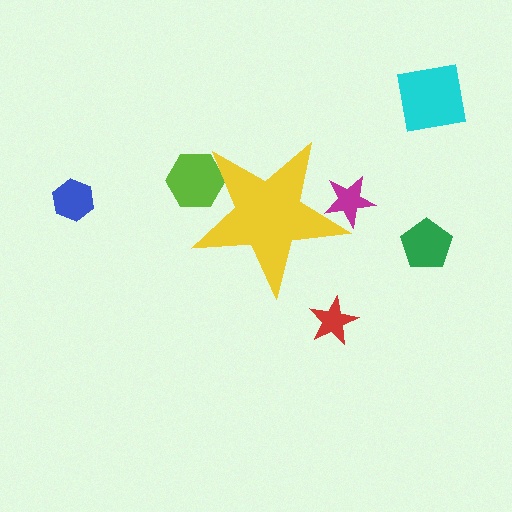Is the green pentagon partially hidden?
No, the green pentagon is fully visible.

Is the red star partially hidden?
No, the red star is fully visible.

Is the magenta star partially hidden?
Yes, the magenta star is partially hidden behind the yellow star.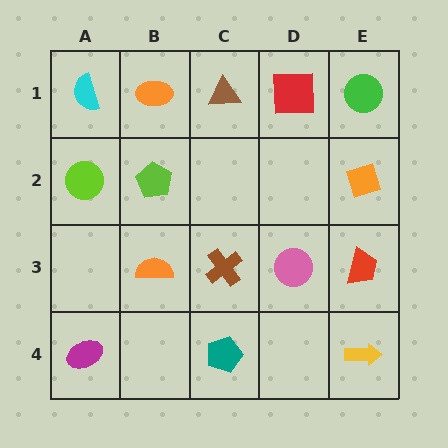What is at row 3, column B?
An orange semicircle.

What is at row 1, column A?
A cyan semicircle.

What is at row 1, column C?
A brown triangle.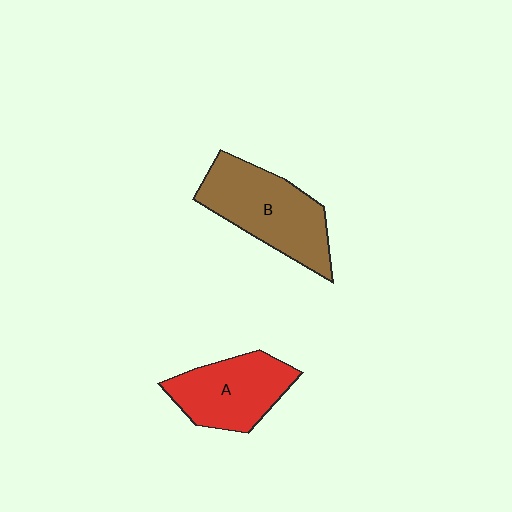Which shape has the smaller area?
Shape A (red).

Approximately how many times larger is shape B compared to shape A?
Approximately 1.2 times.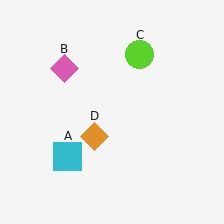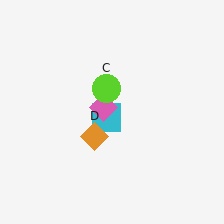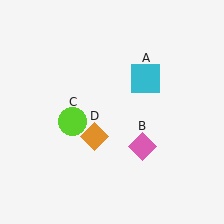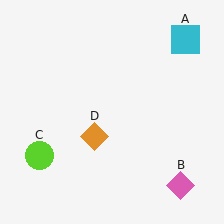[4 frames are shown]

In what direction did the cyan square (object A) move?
The cyan square (object A) moved up and to the right.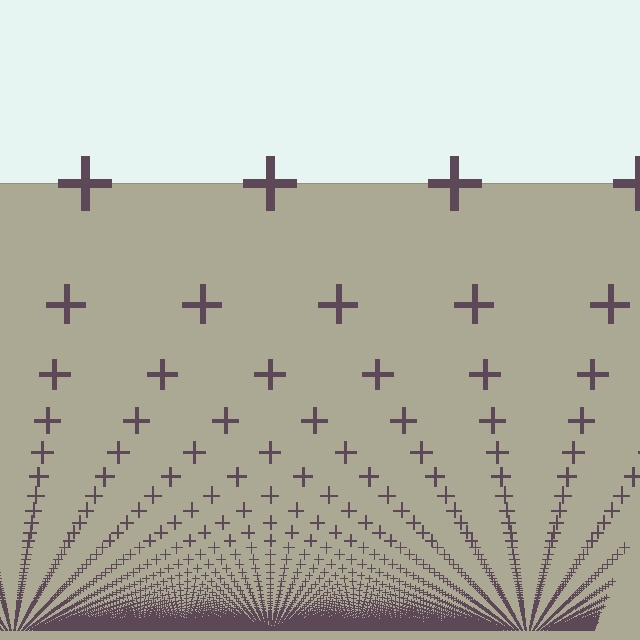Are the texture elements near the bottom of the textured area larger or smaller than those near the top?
Smaller. The gradient is inverted — elements near the bottom are smaller and denser.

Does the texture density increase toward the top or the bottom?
Density increases toward the bottom.